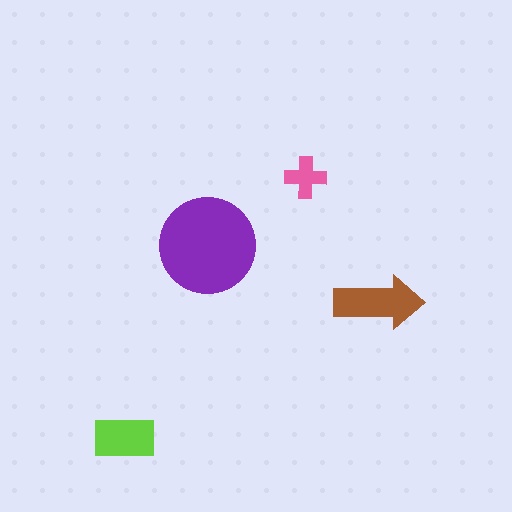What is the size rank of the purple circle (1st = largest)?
1st.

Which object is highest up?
The pink cross is topmost.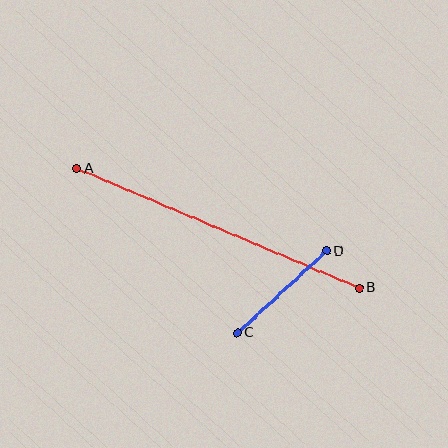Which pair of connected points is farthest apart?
Points A and B are farthest apart.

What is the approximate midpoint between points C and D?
The midpoint is at approximately (282, 292) pixels.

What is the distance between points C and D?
The distance is approximately 121 pixels.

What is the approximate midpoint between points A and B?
The midpoint is at approximately (218, 228) pixels.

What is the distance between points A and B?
The distance is approximately 307 pixels.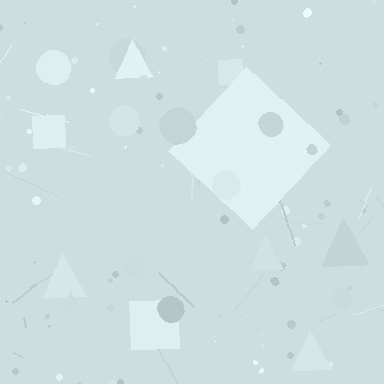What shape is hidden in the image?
A diamond is hidden in the image.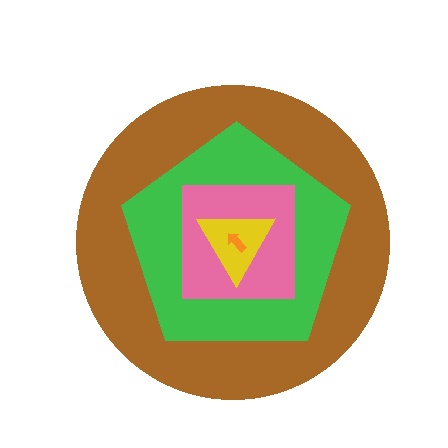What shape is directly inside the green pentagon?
The pink square.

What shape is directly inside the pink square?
The yellow triangle.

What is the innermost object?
The orange arrow.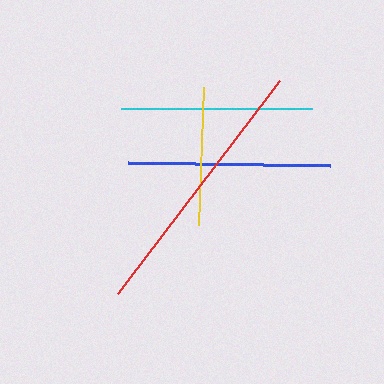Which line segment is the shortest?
The yellow line is the shortest at approximately 138 pixels.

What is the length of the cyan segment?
The cyan segment is approximately 192 pixels long.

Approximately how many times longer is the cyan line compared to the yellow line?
The cyan line is approximately 1.4 times the length of the yellow line.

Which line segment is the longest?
The red line is the longest at approximately 267 pixels.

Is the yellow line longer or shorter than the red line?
The red line is longer than the yellow line.